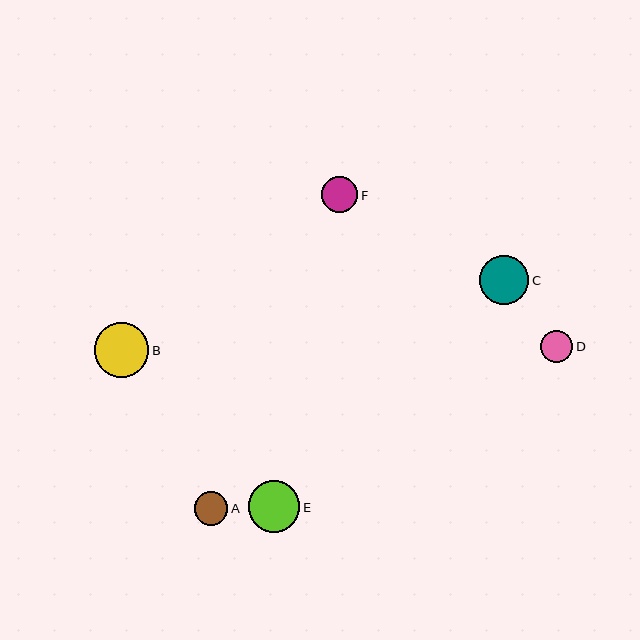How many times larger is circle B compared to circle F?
Circle B is approximately 1.5 times the size of circle F.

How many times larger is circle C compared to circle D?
Circle C is approximately 1.5 times the size of circle D.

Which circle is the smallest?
Circle D is the smallest with a size of approximately 32 pixels.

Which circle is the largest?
Circle B is the largest with a size of approximately 55 pixels.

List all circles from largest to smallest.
From largest to smallest: B, E, C, F, A, D.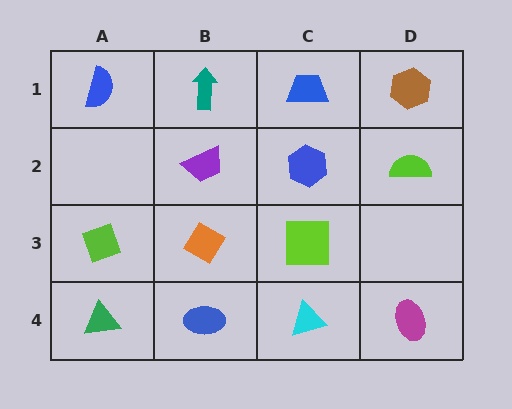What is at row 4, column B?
A blue ellipse.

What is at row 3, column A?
A lime diamond.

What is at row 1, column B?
A teal arrow.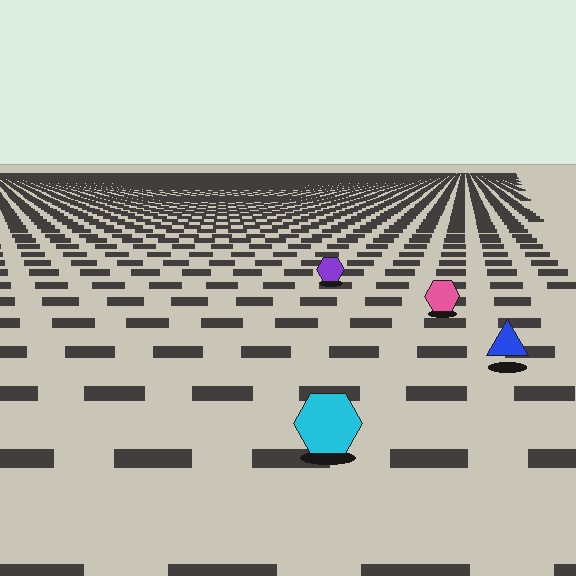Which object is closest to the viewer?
The cyan hexagon is closest. The texture marks near it are larger and more spread out.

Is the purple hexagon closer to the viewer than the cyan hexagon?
No. The cyan hexagon is closer — you can tell from the texture gradient: the ground texture is coarser near it.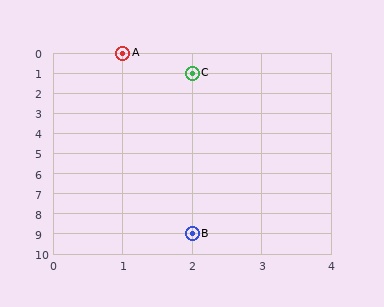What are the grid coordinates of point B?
Point B is at grid coordinates (2, 9).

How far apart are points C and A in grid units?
Points C and A are 1 column and 1 row apart (about 1.4 grid units diagonally).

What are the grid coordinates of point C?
Point C is at grid coordinates (2, 1).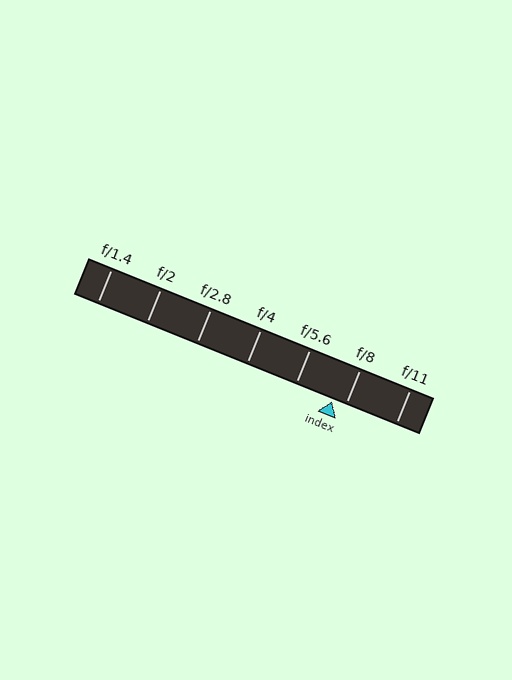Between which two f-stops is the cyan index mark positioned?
The index mark is between f/5.6 and f/8.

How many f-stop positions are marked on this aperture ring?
There are 7 f-stop positions marked.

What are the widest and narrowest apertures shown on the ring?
The widest aperture shown is f/1.4 and the narrowest is f/11.